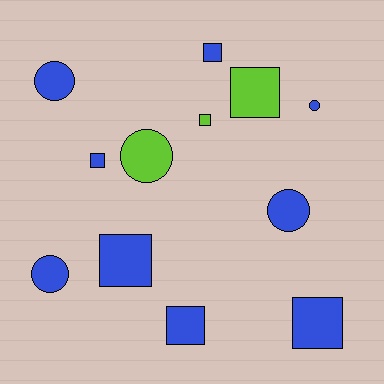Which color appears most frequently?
Blue, with 9 objects.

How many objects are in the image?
There are 12 objects.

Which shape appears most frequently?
Square, with 7 objects.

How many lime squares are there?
There are 2 lime squares.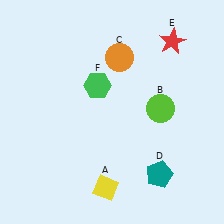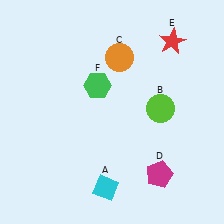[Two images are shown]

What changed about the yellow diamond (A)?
In Image 1, A is yellow. In Image 2, it changed to cyan.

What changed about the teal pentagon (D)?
In Image 1, D is teal. In Image 2, it changed to magenta.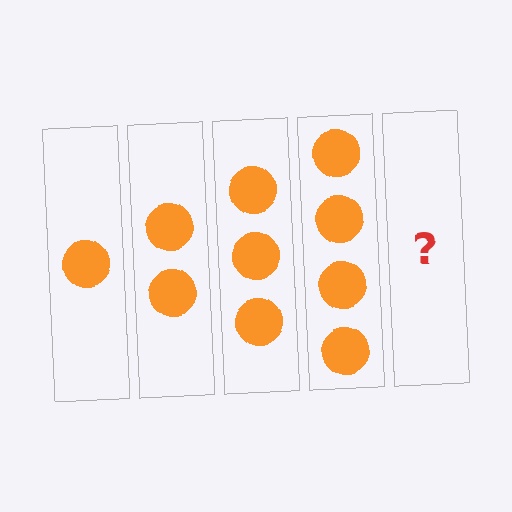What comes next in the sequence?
The next element should be 5 circles.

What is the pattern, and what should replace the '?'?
The pattern is that each step adds one more circle. The '?' should be 5 circles.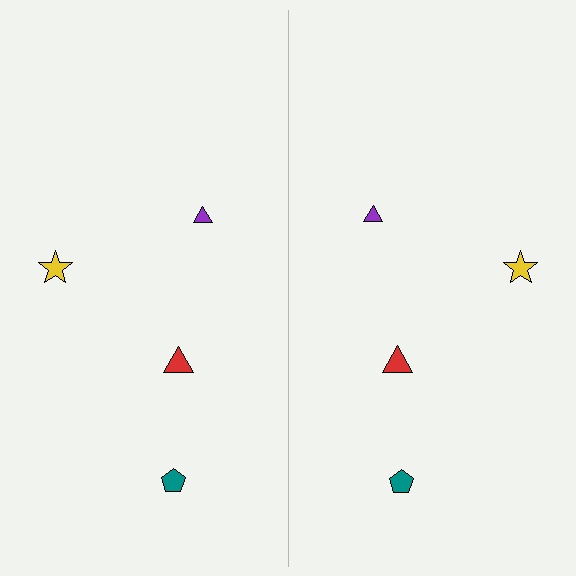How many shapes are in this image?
There are 8 shapes in this image.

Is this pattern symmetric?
Yes, this pattern has bilateral (reflection) symmetry.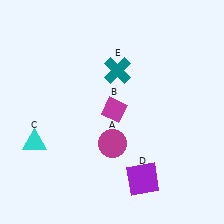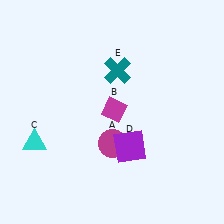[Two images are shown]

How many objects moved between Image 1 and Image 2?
1 object moved between the two images.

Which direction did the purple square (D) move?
The purple square (D) moved up.